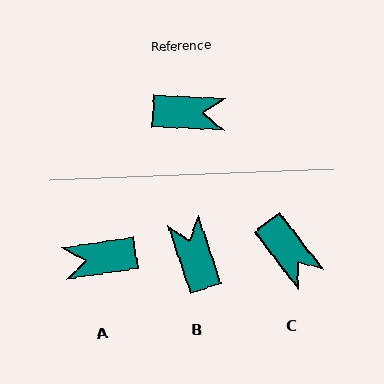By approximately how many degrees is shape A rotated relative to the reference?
Approximately 168 degrees clockwise.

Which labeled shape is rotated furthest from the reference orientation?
A, about 168 degrees away.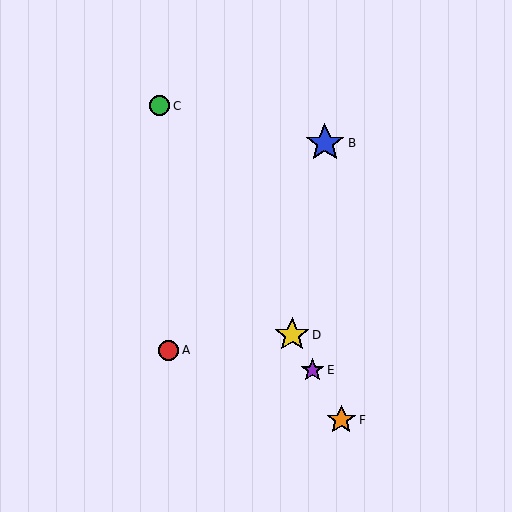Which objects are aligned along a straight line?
Objects C, D, E, F are aligned along a straight line.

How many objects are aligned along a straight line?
4 objects (C, D, E, F) are aligned along a straight line.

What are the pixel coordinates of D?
Object D is at (292, 335).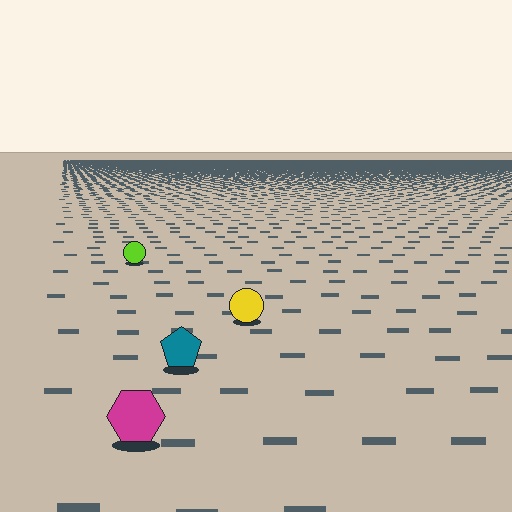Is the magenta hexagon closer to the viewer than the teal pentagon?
Yes. The magenta hexagon is closer — you can tell from the texture gradient: the ground texture is coarser near it.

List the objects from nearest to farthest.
From nearest to farthest: the magenta hexagon, the teal pentagon, the yellow circle, the lime circle.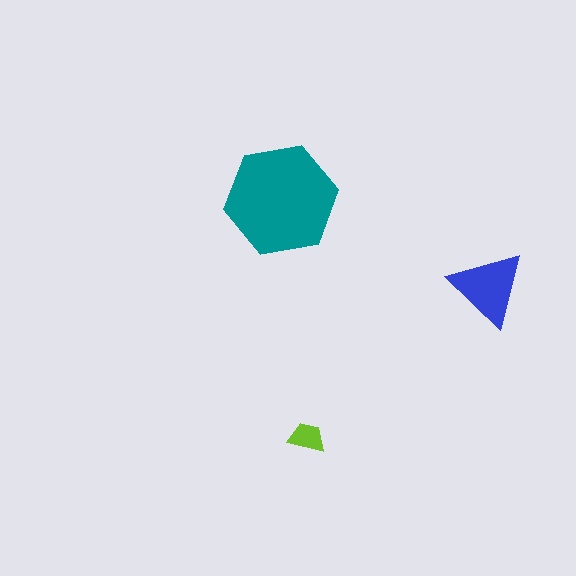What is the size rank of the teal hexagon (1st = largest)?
1st.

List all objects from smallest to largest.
The lime trapezoid, the blue triangle, the teal hexagon.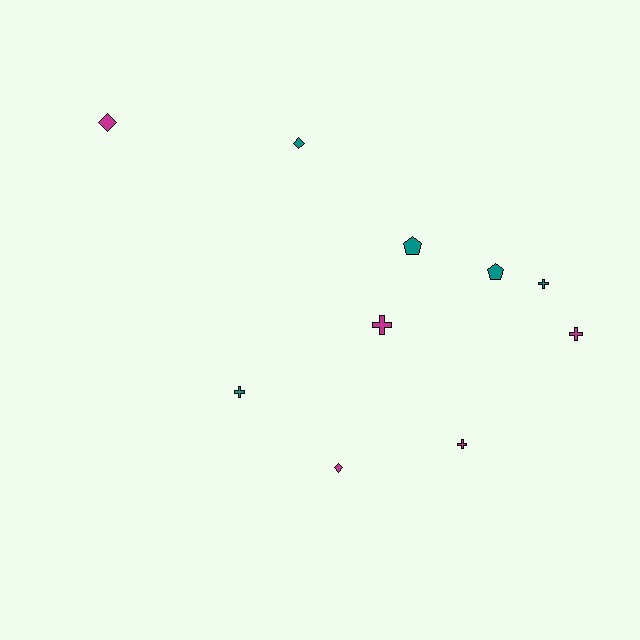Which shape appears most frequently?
Cross, with 5 objects.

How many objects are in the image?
There are 10 objects.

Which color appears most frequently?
Magenta, with 5 objects.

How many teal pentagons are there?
There are 2 teal pentagons.